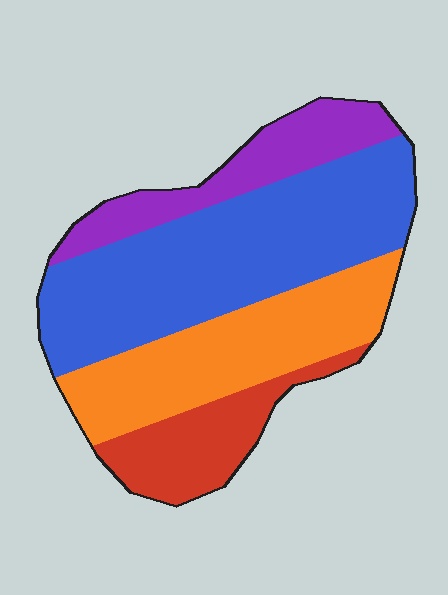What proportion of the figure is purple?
Purple covers roughly 15% of the figure.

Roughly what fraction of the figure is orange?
Orange takes up between a sixth and a third of the figure.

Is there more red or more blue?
Blue.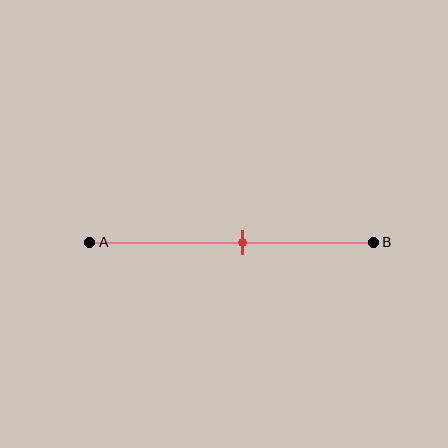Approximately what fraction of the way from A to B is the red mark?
The red mark is approximately 55% of the way from A to B.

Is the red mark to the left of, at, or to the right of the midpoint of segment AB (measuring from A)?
The red mark is to the right of the midpoint of segment AB.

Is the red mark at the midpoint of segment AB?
No, the mark is at about 55% from A, not at the 50% midpoint.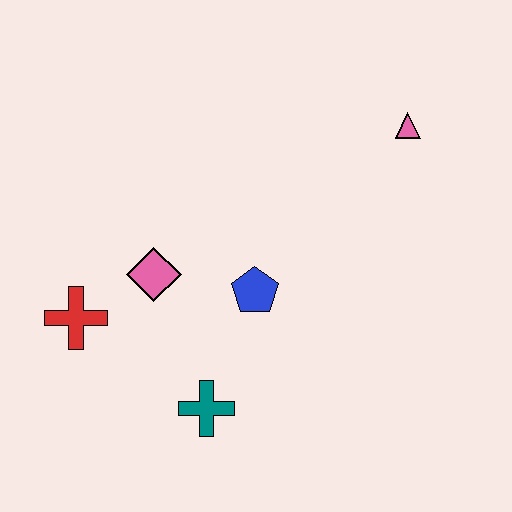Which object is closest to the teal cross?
The blue pentagon is closest to the teal cross.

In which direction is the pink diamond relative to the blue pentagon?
The pink diamond is to the left of the blue pentagon.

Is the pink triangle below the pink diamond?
No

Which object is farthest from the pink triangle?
The red cross is farthest from the pink triangle.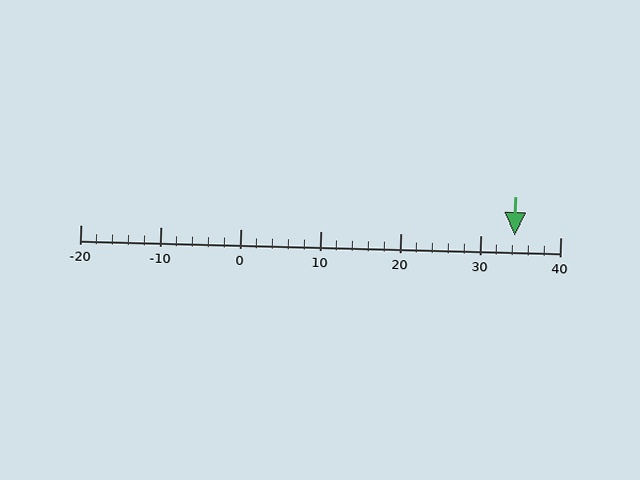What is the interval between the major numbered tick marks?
The major tick marks are spaced 10 units apart.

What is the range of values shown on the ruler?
The ruler shows values from -20 to 40.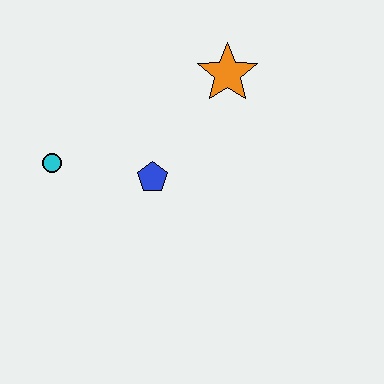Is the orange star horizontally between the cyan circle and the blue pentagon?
No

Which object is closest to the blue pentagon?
The cyan circle is closest to the blue pentagon.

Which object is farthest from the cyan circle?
The orange star is farthest from the cyan circle.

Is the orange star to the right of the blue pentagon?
Yes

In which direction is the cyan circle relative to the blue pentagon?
The cyan circle is to the left of the blue pentagon.